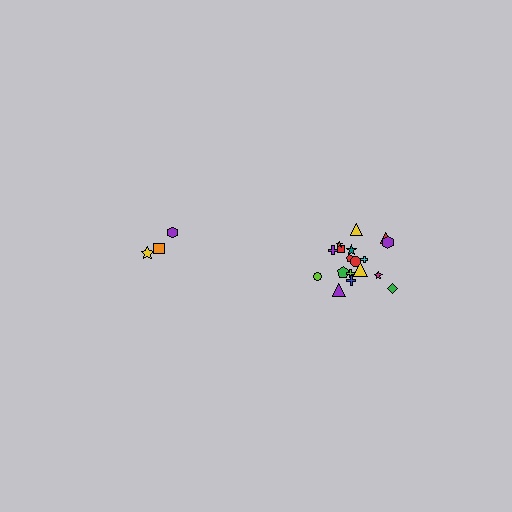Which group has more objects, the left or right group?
The right group.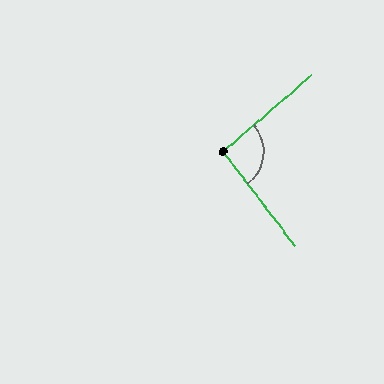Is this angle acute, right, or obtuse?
It is approximately a right angle.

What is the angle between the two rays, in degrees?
Approximately 93 degrees.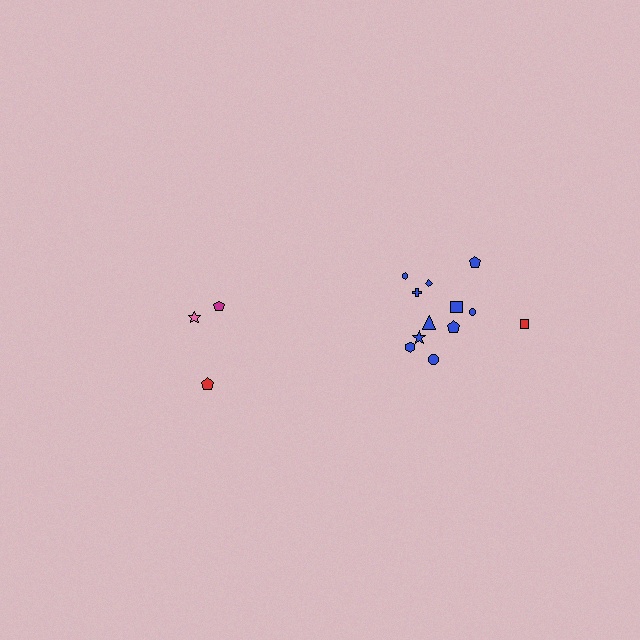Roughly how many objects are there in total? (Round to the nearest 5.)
Roughly 15 objects in total.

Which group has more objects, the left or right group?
The right group.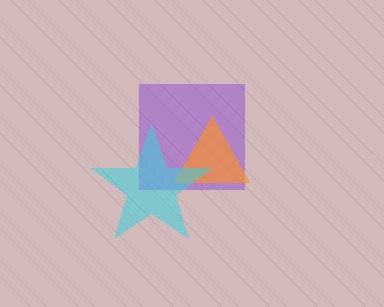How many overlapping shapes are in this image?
There are 3 overlapping shapes in the image.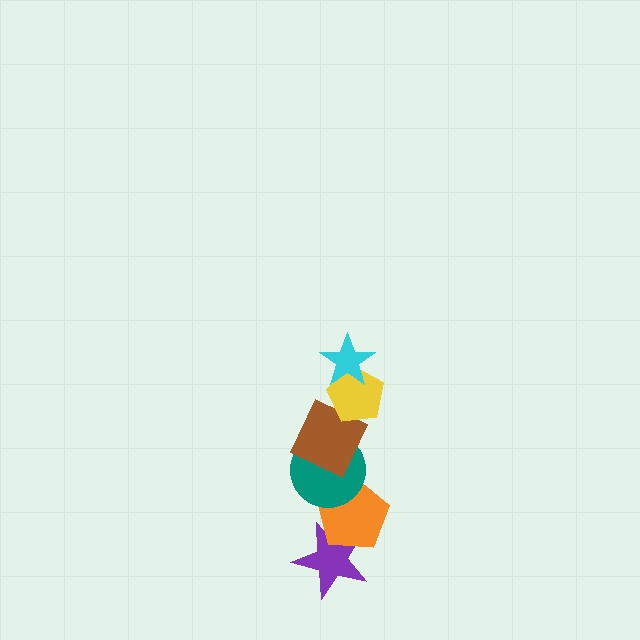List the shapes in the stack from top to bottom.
From top to bottom: the cyan star, the yellow pentagon, the brown square, the teal circle, the orange pentagon, the purple star.